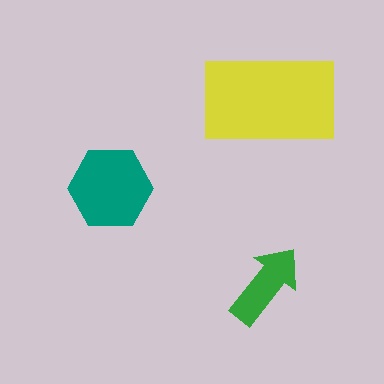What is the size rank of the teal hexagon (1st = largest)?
2nd.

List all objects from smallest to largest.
The green arrow, the teal hexagon, the yellow rectangle.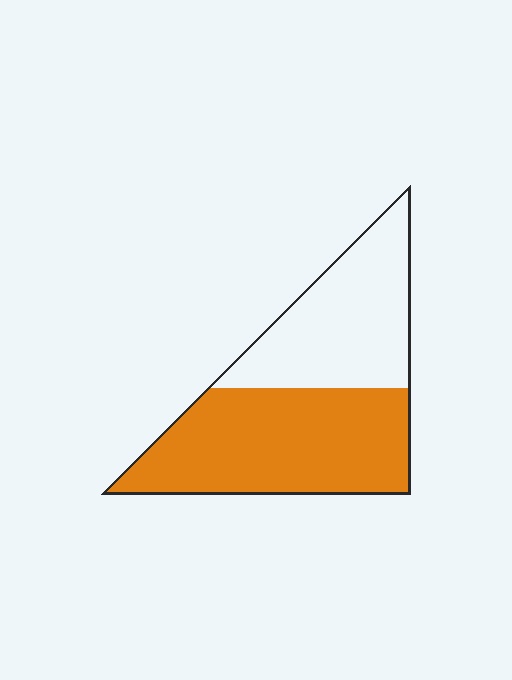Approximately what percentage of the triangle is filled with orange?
Approximately 55%.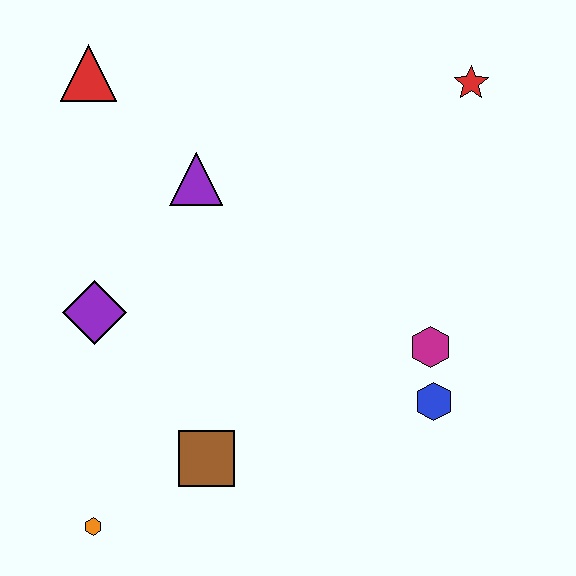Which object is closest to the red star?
The magenta hexagon is closest to the red star.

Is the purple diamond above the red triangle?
No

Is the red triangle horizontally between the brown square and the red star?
No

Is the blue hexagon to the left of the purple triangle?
No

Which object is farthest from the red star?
The orange hexagon is farthest from the red star.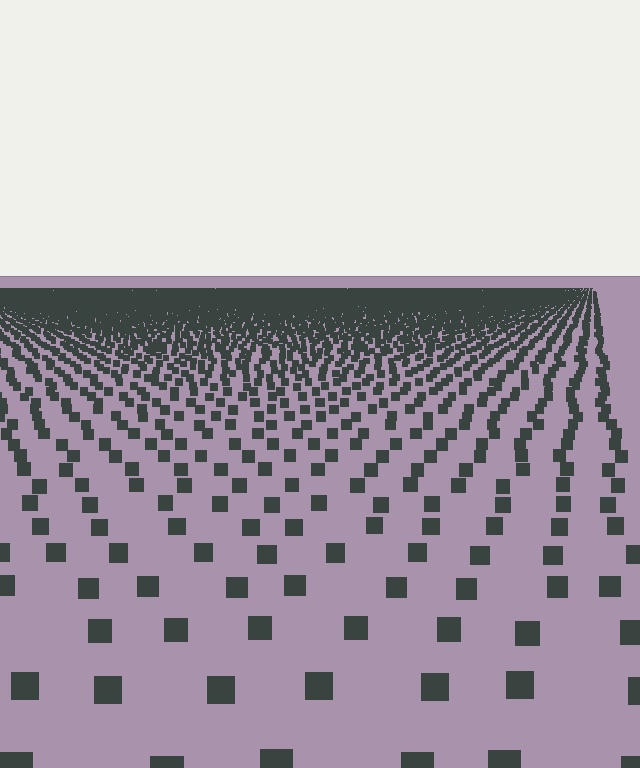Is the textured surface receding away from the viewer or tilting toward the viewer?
The surface is receding away from the viewer. Texture elements get smaller and denser toward the top.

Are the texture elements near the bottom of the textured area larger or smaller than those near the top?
Larger. Near the bottom, elements are closer to the viewer and appear at a bigger on-screen size.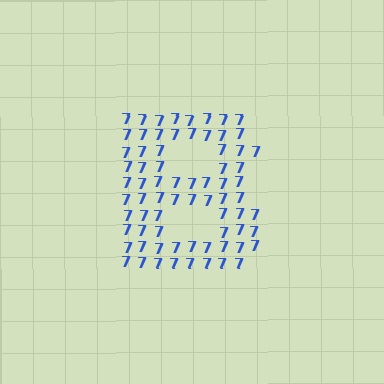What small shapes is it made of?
It is made of small digit 7's.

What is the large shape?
The large shape is the letter B.